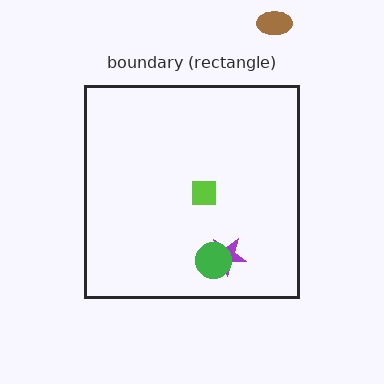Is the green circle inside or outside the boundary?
Inside.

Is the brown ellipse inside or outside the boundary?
Outside.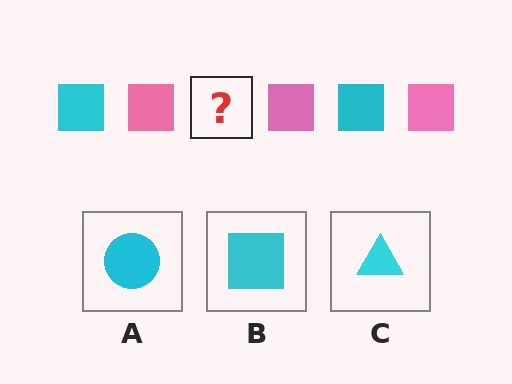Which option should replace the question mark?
Option B.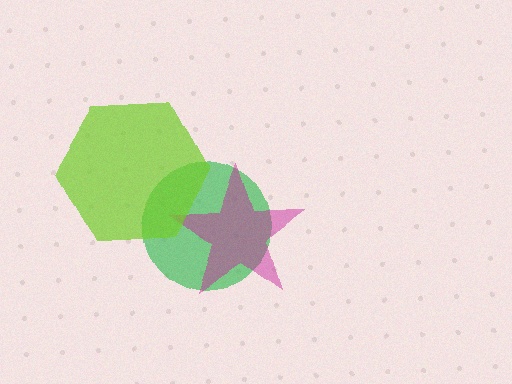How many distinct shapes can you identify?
There are 3 distinct shapes: a green circle, a magenta star, a lime hexagon.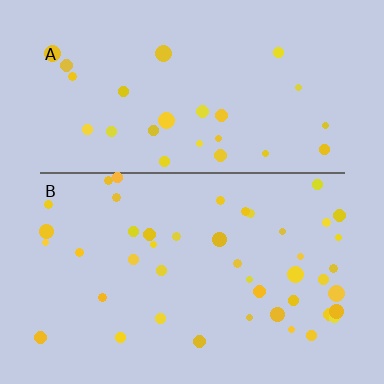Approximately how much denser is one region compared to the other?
Approximately 1.6× — region B over region A.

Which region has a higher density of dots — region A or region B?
B (the bottom).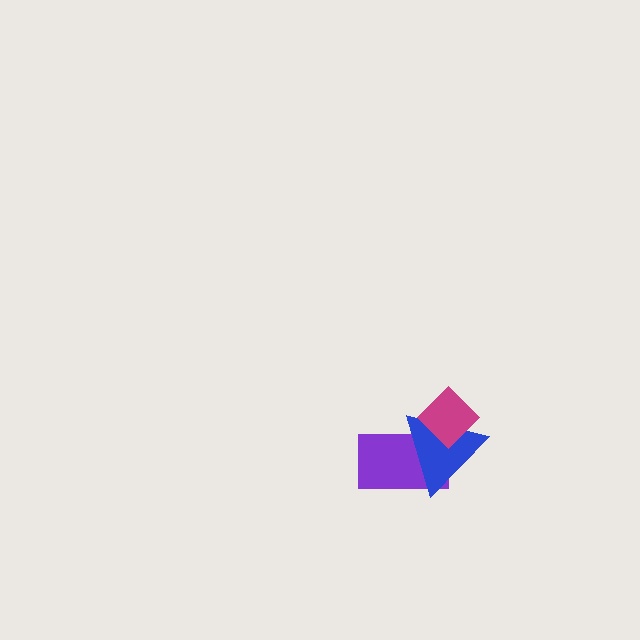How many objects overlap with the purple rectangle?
2 objects overlap with the purple rectangle.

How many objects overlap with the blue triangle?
2 objects overlap with the blue triangle.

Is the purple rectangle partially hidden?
Yes, it is partially covered by another shape.